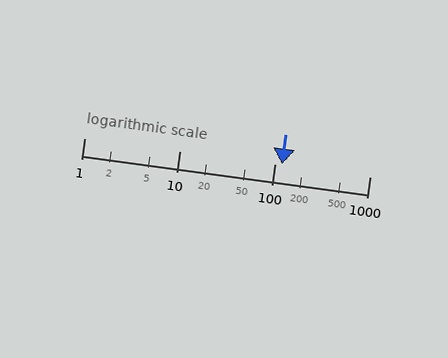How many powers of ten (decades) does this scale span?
The scale spans 3 decades, from 1 to 1000.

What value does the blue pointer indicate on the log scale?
The pointer indicates approximately 120.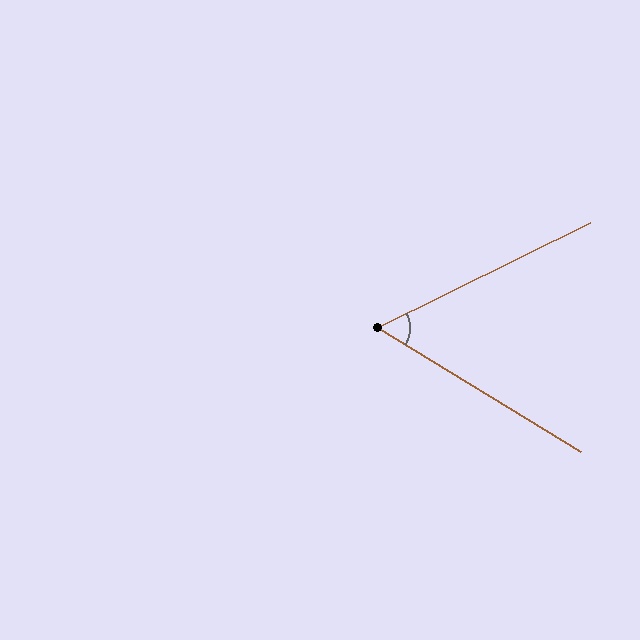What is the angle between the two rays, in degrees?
Approximately 58 degrees.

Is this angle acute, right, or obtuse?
It is acute.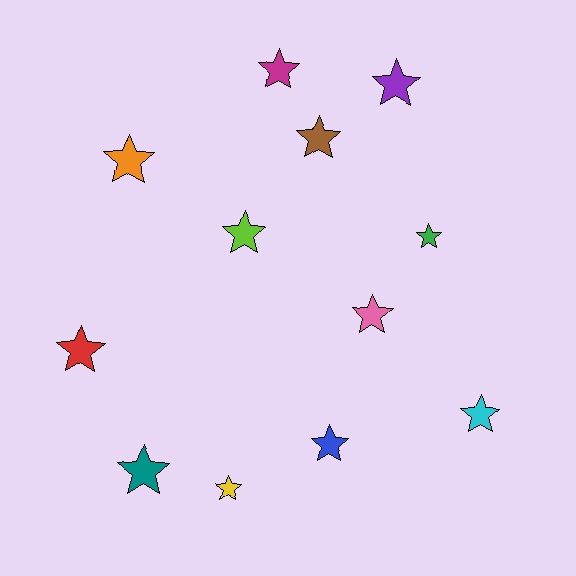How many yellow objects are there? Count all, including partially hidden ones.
There is 1 yellow object.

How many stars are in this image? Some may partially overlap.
There are 12 stars.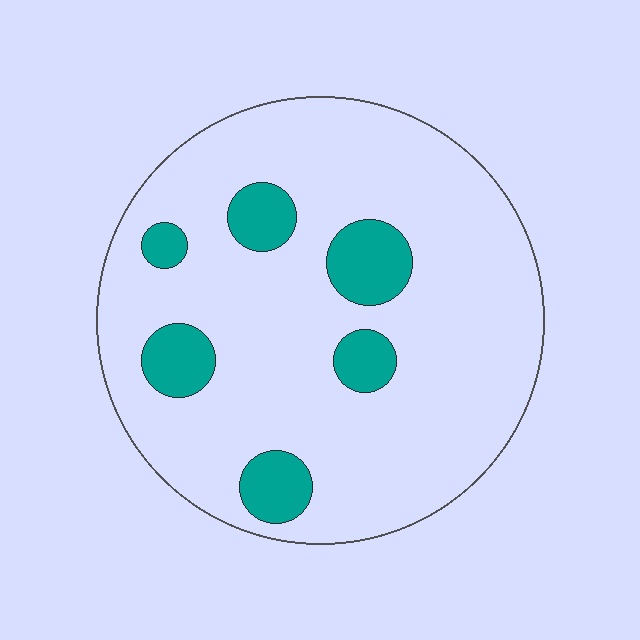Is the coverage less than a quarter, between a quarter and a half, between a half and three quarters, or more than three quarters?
Less than a quarter.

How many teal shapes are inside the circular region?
6.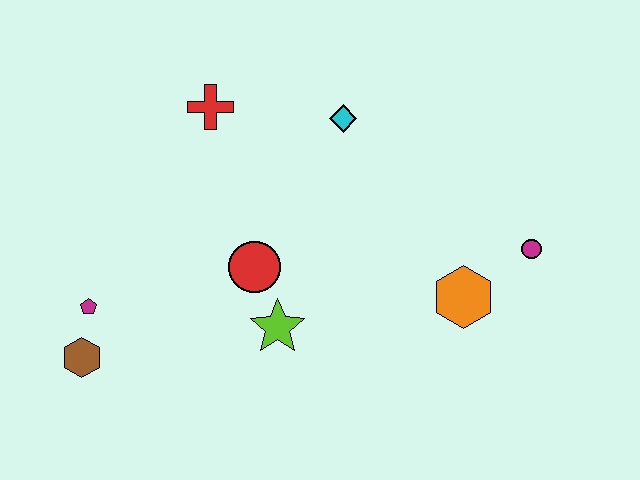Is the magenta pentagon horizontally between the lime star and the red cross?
No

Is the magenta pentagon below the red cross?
Yes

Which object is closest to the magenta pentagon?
The brown hexagon is closest to the magenta pentagon.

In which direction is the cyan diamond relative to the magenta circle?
The cyan diamond is to the left of the magenta circle.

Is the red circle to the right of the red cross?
Yes